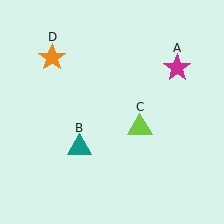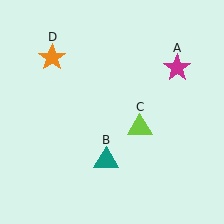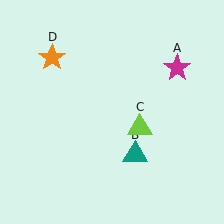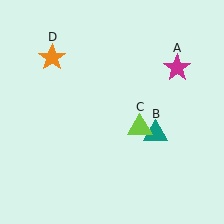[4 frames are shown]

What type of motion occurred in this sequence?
The teal triangle (object B) rotated counterclockwise around the center of the scene.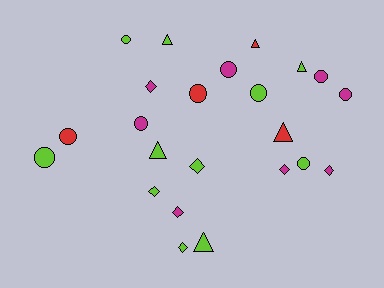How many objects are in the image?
There are 23 objects.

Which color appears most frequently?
Lime, with 11 objects.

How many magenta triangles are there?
There are no magenta triangles.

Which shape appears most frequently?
Circle, with 10 objects.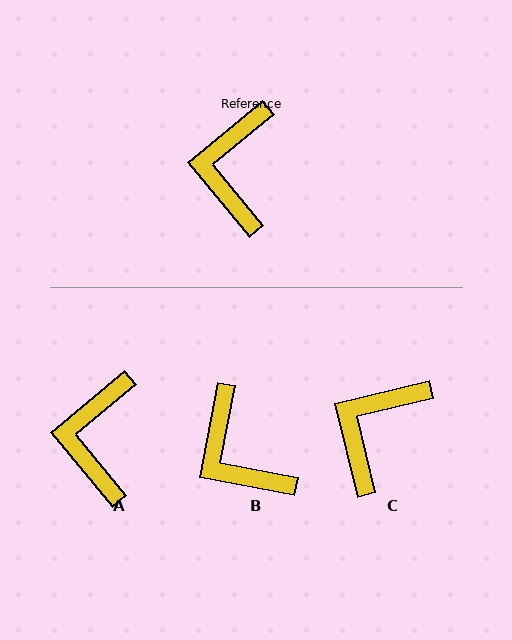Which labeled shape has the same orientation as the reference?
A.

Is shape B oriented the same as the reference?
No, it is off by about 40 degrees.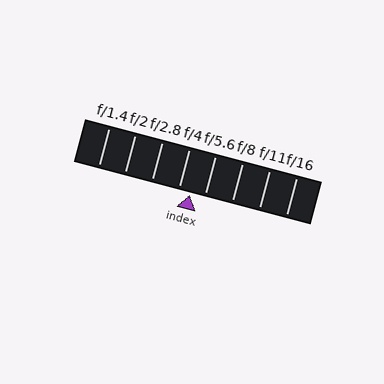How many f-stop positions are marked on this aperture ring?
There are 8 f-stop positions marked.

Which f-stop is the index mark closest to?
The index mark is closest to f/4.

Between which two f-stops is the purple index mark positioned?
The index mark is between f/4 and f/5.6.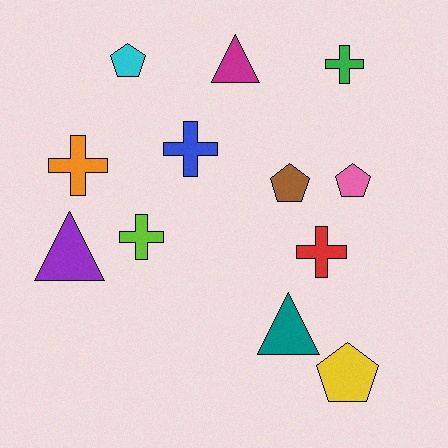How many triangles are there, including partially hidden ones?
There are 3 triangles.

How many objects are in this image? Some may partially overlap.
There are 12 objects.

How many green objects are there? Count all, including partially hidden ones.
There is 1 green object.